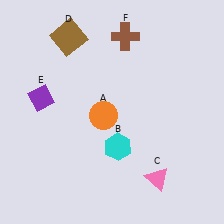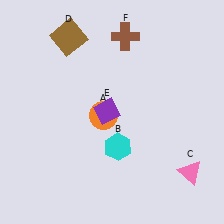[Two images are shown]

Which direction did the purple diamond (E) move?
The purple diamond (E) moved right.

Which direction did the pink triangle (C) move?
The pink triangle (C) moved right.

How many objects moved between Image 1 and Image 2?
2 objects moved between the two images.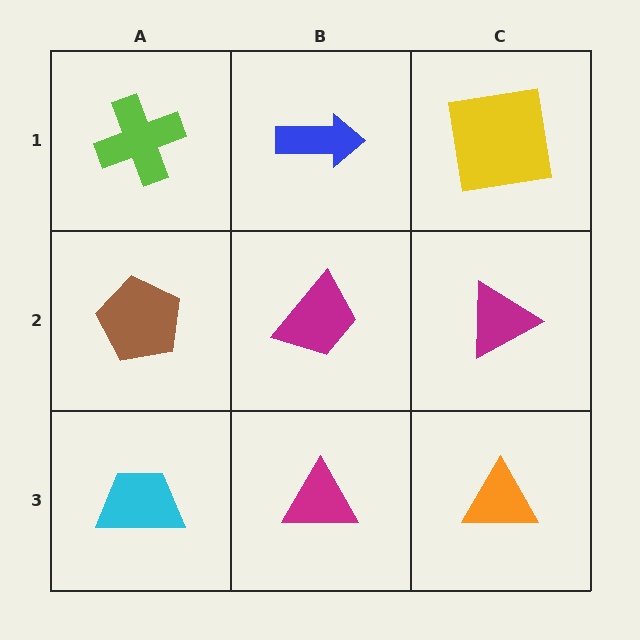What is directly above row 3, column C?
A magenta triangle.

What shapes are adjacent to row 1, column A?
A brown pentagon (row 2, column A), a blue arrow (row 1, column B).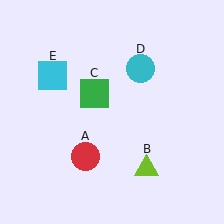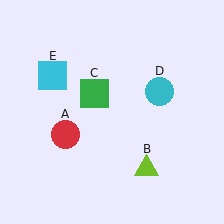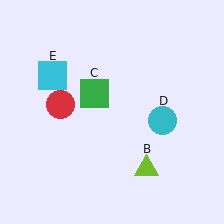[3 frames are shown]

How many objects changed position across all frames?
2 objects changed position: red circle (object A), cyan circle (object D).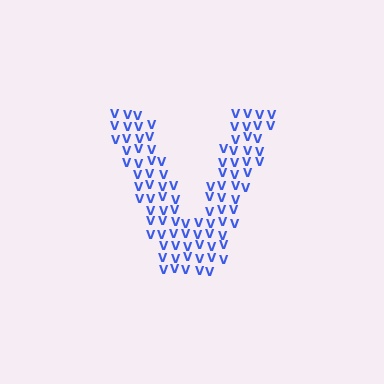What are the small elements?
The small elements are letter V's.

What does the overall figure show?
The overall figure shows the letter V.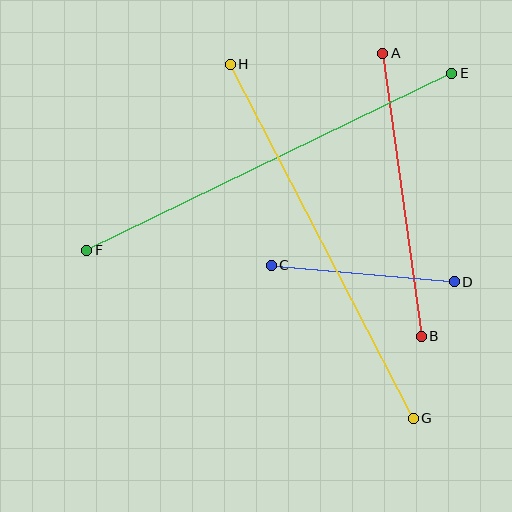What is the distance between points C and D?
The distance is approximately 183 pixels.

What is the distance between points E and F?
The distance is approximately 406 pixels.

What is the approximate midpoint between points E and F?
The midpoint is at approximately (269, 162) pixels.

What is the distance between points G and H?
The distance is approximately 398 pixels.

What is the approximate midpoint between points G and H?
The midpoint is at approximately (322, 241) pixels.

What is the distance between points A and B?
The distance is approximately 285 pixels.